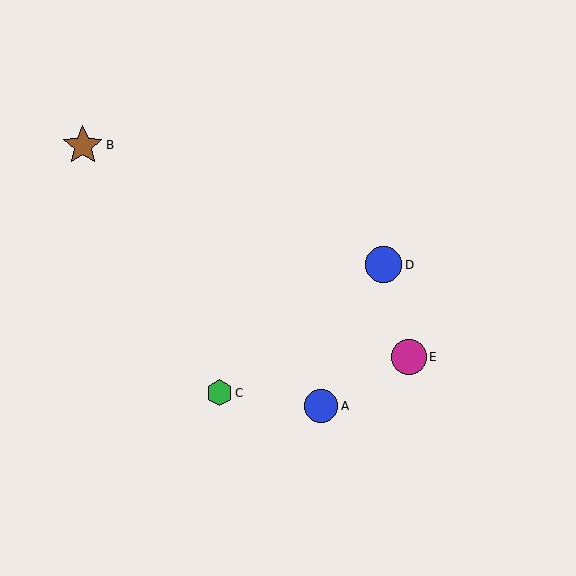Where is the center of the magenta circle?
The center of the magenta circle is at (409, 357).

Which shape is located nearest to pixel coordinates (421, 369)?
The magenta circle (labeled E) at (409, 357) is nearest to that location.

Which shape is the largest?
The brown star (labeled B) is the largest.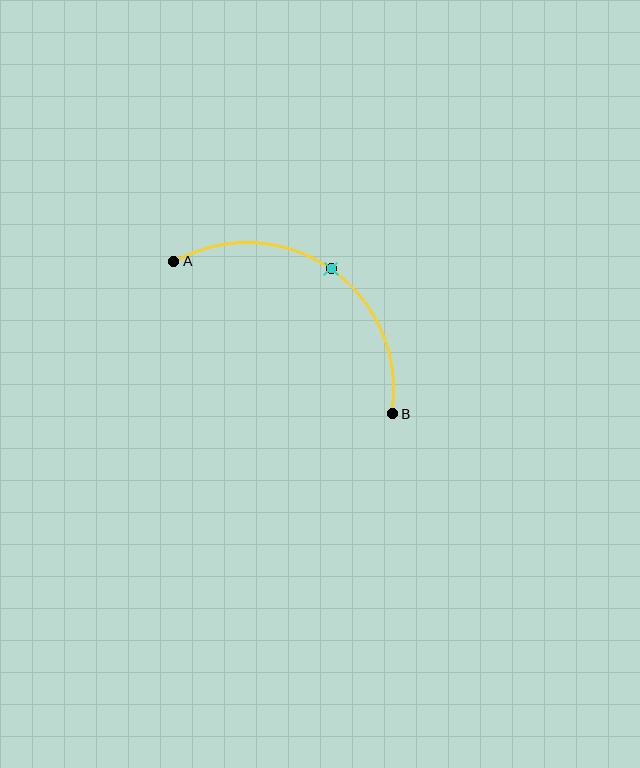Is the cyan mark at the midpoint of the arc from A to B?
Yes. The cyan mark lies on the arc at equal arc-length from both A and B — it is the arc midpoint.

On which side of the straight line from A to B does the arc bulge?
The arc bulges above and to the right of the straight line connecting A and B.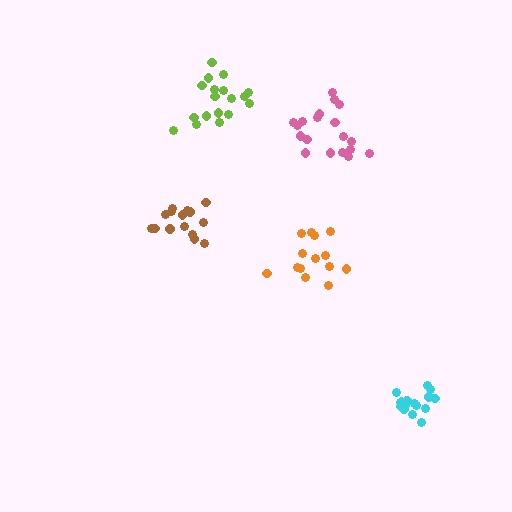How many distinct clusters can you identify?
There are 5 distinct clusters.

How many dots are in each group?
Group 1: 16 dots, Group 2: 19 dots, Group 3: 15 dots, Group 4: 14 dots, Group 5: 18 dots (82 total).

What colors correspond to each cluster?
The clusters are colored: cyan, pink, brown, orange, lime.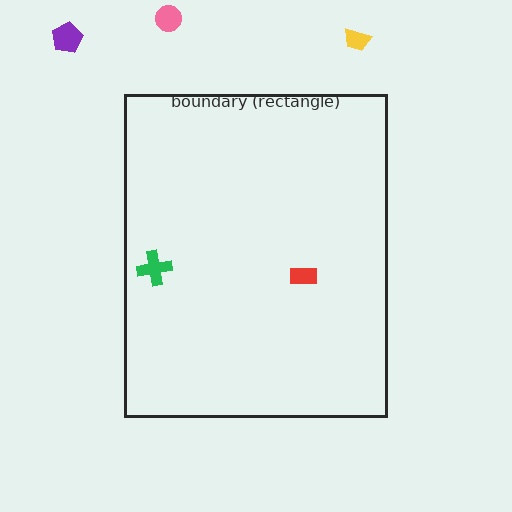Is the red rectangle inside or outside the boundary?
Inside.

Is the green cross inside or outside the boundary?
Inside.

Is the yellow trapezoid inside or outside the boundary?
Outside.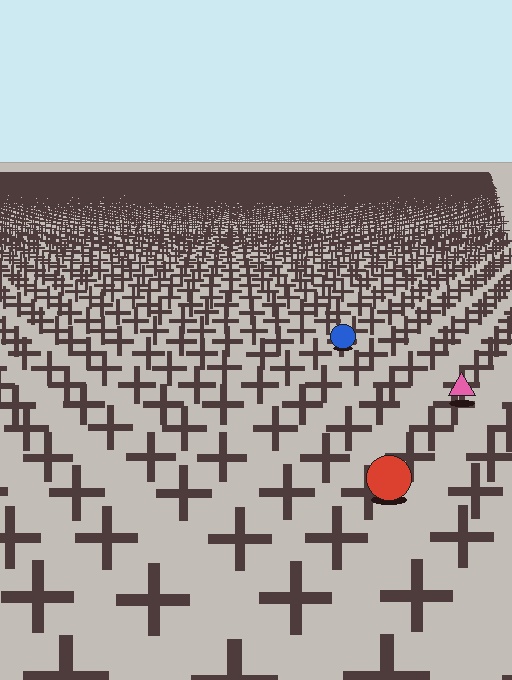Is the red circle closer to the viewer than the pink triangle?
Yes. The red circle is closer — you can tell from the texture gradient: the ground texture is coarser near it.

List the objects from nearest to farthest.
From nearest to farthest: the red circle, the pink triangle, the blue circle.